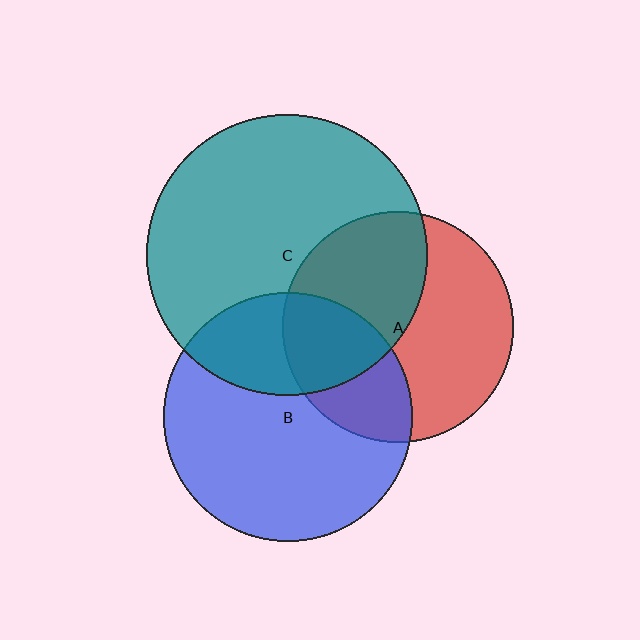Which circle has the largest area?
Circle C (teal).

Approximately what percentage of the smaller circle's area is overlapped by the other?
Approximately 30%.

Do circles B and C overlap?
Yes.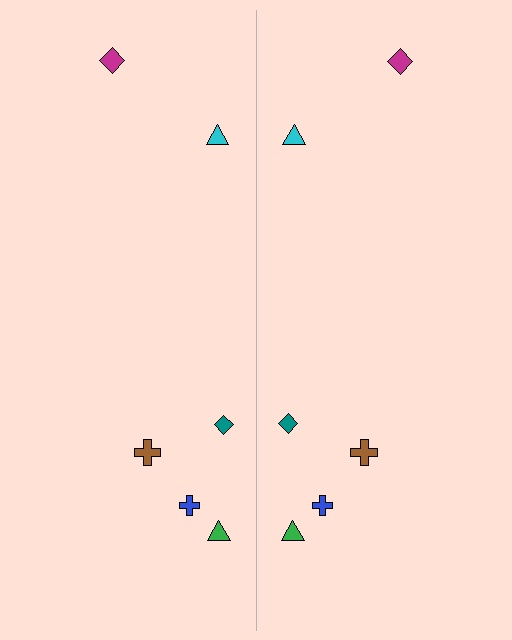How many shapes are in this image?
There are 12 shapes in this image.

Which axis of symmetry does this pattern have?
The pattern has a vertical axis of symmetry running through the center of the image.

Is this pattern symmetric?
Yes, this pattern has bilateral (reflection) symmetry.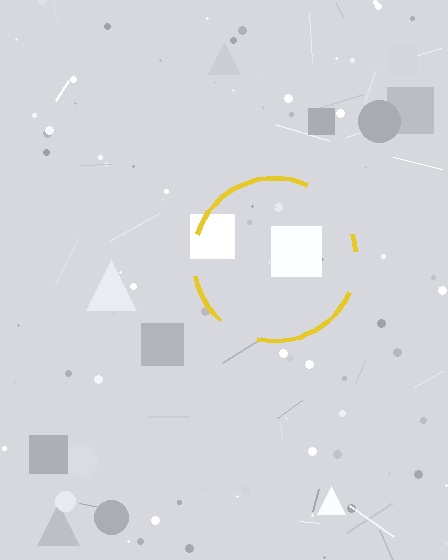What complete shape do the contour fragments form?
The contour fragments form a circle.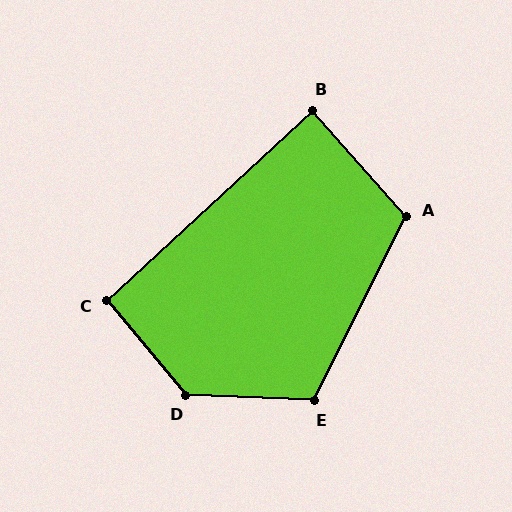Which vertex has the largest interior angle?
D, at approximately 132 degrees.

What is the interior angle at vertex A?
Approximately 112 degrees (obtuse).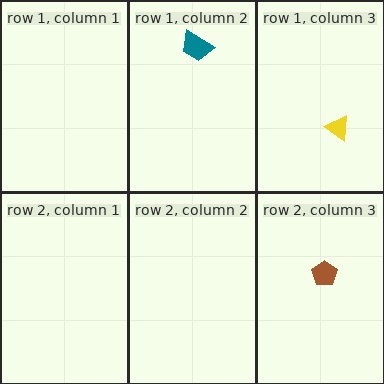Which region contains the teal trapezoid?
The row 1, column 2 region.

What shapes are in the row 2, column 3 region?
The brown pentagon.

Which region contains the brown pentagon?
The row 2, column 3 region.